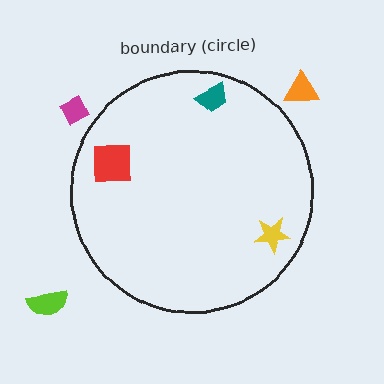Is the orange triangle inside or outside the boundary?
Outside.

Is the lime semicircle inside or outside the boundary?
Outside.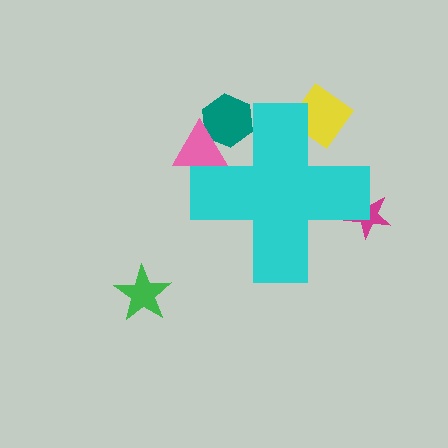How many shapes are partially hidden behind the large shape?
4 shapes are partially hidden.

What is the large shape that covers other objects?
A cyan cross.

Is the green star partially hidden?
No, the green star is fully visible.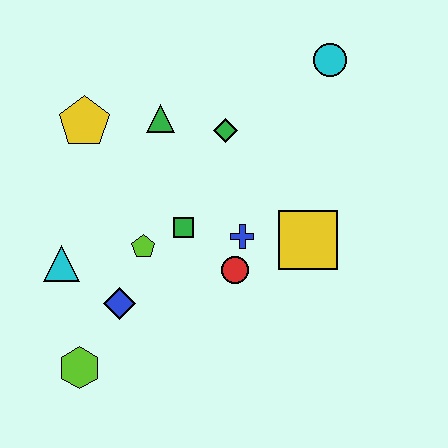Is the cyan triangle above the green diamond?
No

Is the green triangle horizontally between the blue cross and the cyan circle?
No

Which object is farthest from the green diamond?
The lime hexagon is farthest from the green diamond.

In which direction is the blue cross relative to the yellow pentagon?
The blue cross is to the right of the yellow pentagon.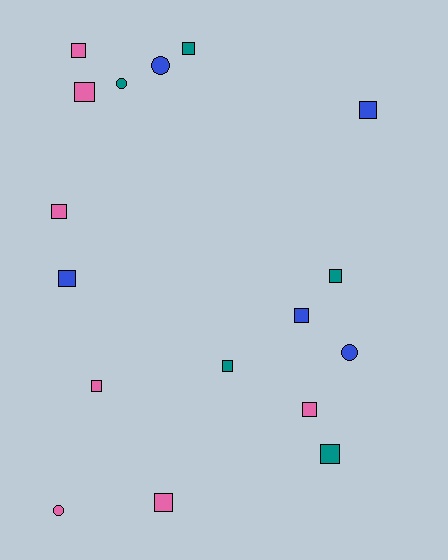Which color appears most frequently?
Pink, with 7 objects.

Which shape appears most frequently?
Square, with 13 objects.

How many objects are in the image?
There are 17 objects.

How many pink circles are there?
There is 1 pink circle.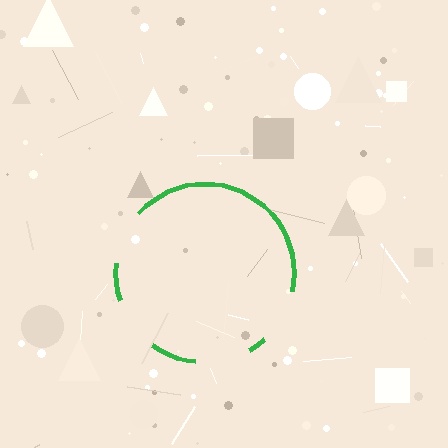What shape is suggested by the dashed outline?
The dashed outline suggests a circle.